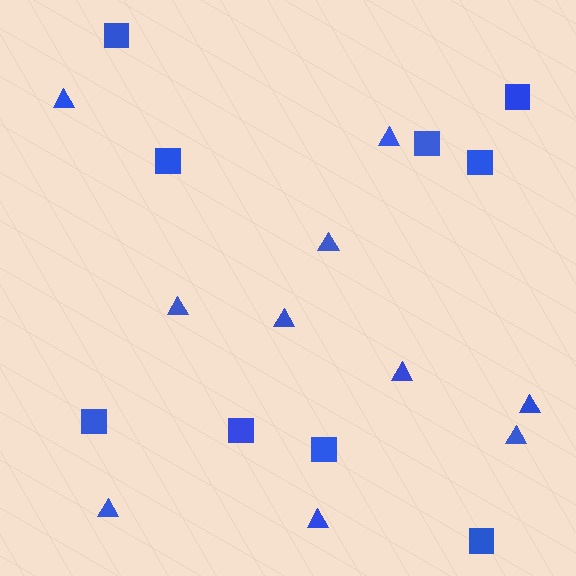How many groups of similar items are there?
There are 2 groups: one group of squares (9) and one group of triangles (10).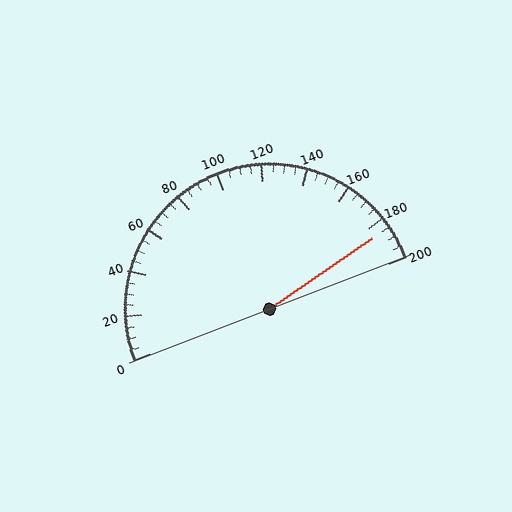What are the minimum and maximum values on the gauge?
The gauge ranges from 0 to 200.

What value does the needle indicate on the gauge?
The needle indicates approximately 185.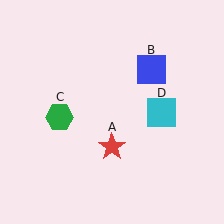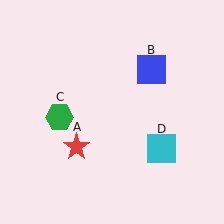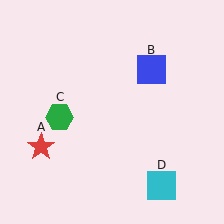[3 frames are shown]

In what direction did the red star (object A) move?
The red star (object A) moved left.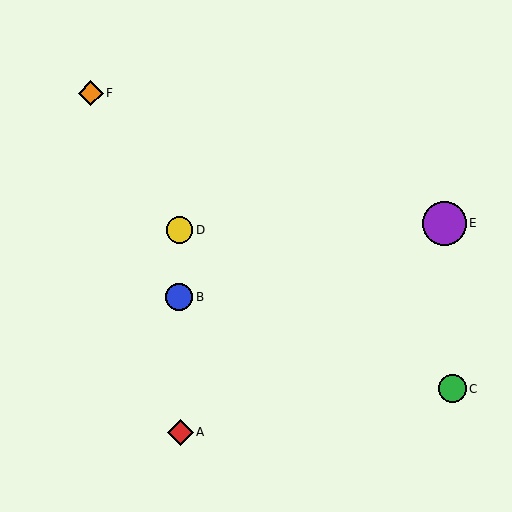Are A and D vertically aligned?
Yes, both are at x≈180.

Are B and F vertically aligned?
No, B is at x≈180 and F is at x≈91.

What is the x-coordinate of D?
Object D is at x≈179.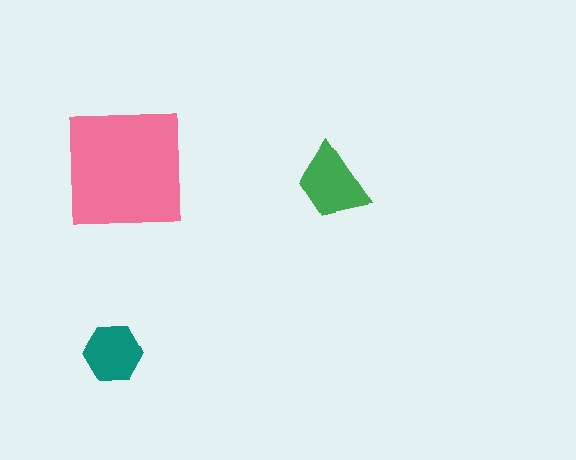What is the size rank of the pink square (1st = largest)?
1st.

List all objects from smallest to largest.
The teal hexagon, the green trapezoid, the pink square.